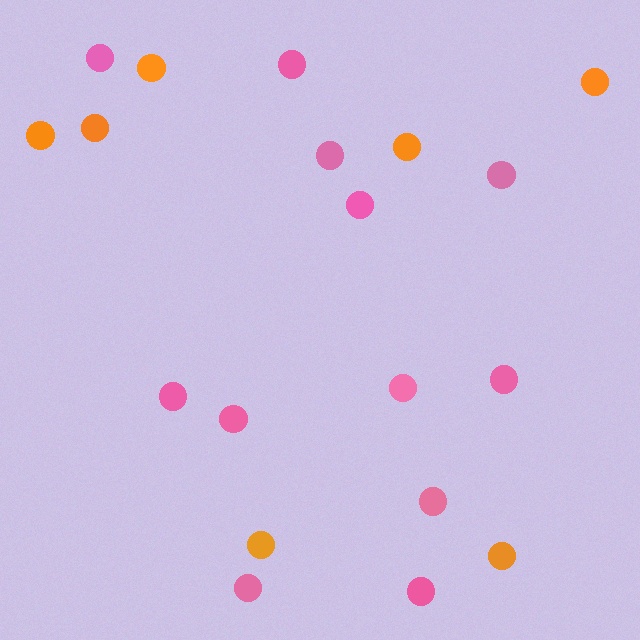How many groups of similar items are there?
There are 2 groups: one group of orange circles (7) and one group of pink circles (12).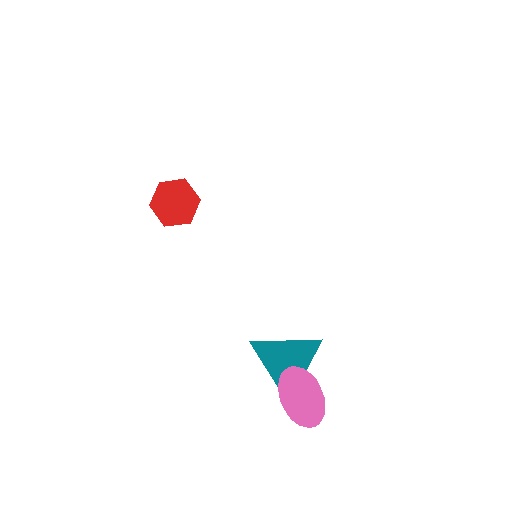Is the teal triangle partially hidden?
Yes, it is partially covered by another shape.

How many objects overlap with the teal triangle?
1 object overlaps with the teal triangle.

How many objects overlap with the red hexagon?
0 objects overlap with the red hexagon.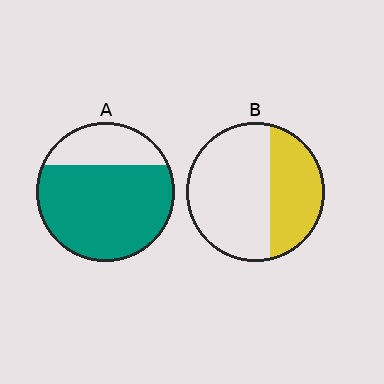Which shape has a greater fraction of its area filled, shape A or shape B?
Shape A.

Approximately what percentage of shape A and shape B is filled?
A is approximately 75% and B is approximately 35%.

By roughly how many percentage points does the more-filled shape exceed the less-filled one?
By roughly 35 percentage points (A over B).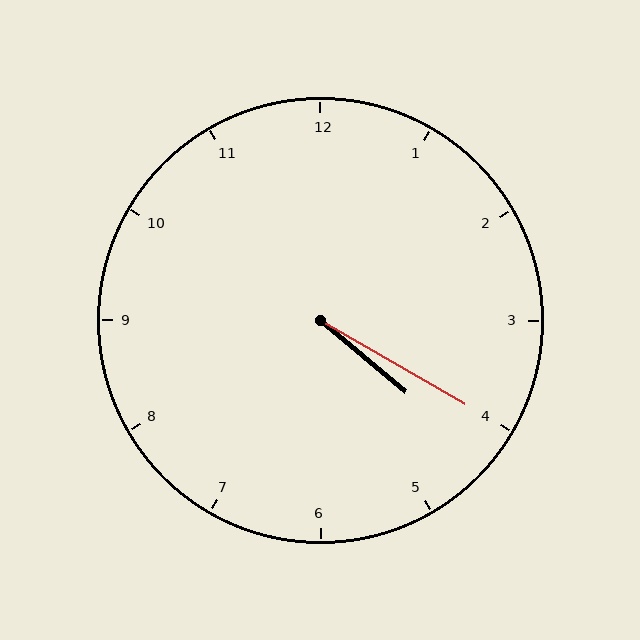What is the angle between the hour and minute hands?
Approximately 10 degrees.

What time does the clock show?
4:20.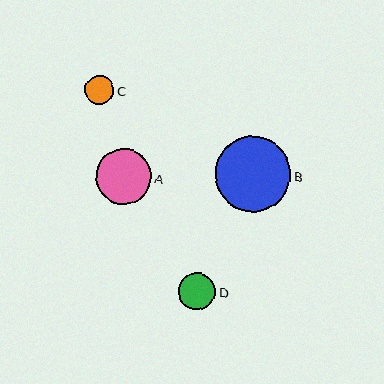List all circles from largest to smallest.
From largest to smallest: B, A, D, C.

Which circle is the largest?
Circle B is the largest with a size of approximately 76 pixels.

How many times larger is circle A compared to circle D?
Circle A is approximately 1.5 times the size of circle D.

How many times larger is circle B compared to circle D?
Circle B is approximately 2.0 times the size of circle D.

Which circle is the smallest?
Circle C is the smallest with a size of approximately 29 pixels.